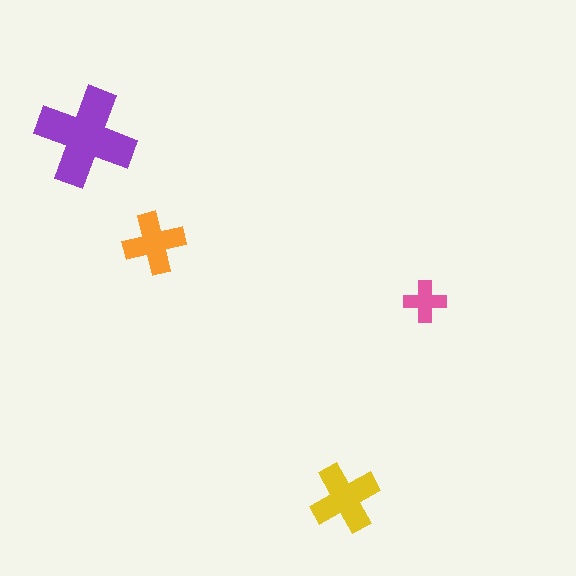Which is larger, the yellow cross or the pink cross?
The yellow one.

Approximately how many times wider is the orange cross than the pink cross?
About 1.5 times wider.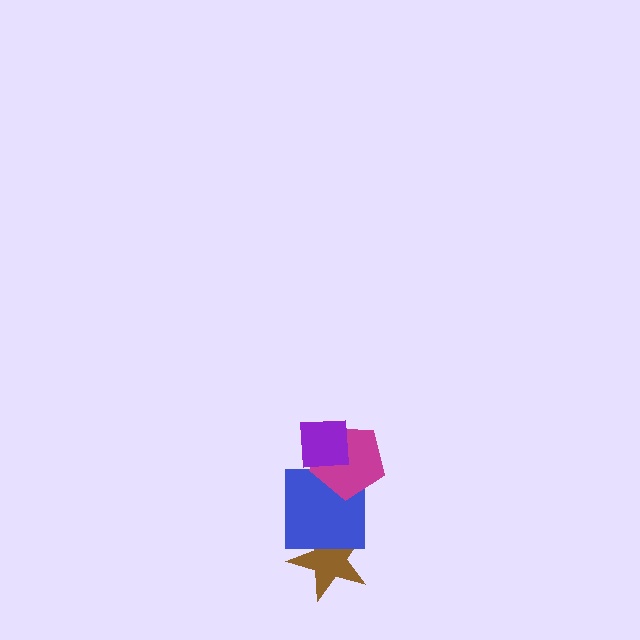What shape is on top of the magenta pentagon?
The purple square is on top of the magenta pentagon.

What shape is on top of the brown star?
The blue square is on top of the brown star.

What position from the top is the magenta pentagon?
The magenta pentagon is 2nd from the top.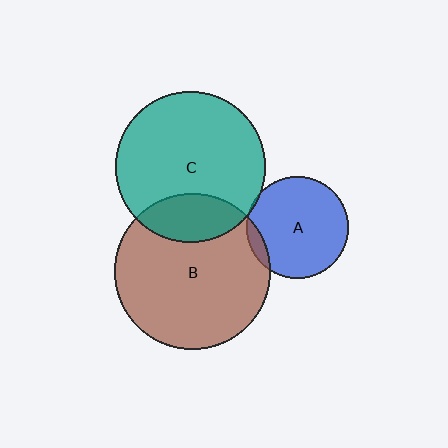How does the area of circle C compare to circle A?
Approximately 2.2 times.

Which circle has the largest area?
Circle B (brown).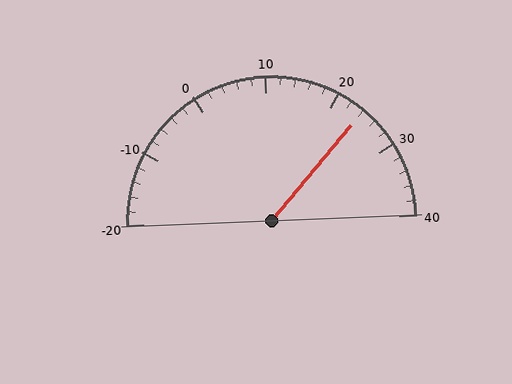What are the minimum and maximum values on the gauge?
The gauge ranges from -20 to 40.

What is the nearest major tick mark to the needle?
The nearest major tick mark is 20.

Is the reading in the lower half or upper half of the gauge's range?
The reading is in the upper half of the range (-20 to 40).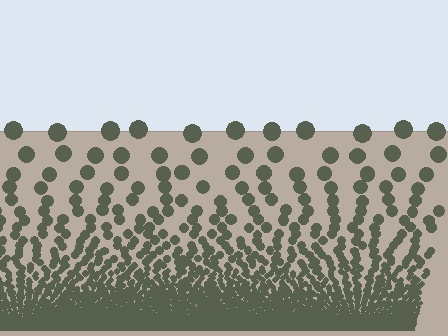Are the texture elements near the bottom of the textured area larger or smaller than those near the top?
Smaller. The gradient is inverted — elements near the bottom are smaller and denser.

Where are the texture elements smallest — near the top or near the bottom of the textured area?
Near the bottom.